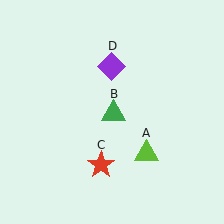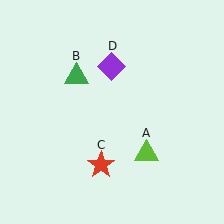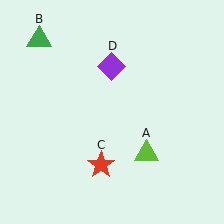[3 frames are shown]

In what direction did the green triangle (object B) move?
The green triangle (object B) moved up and to the left.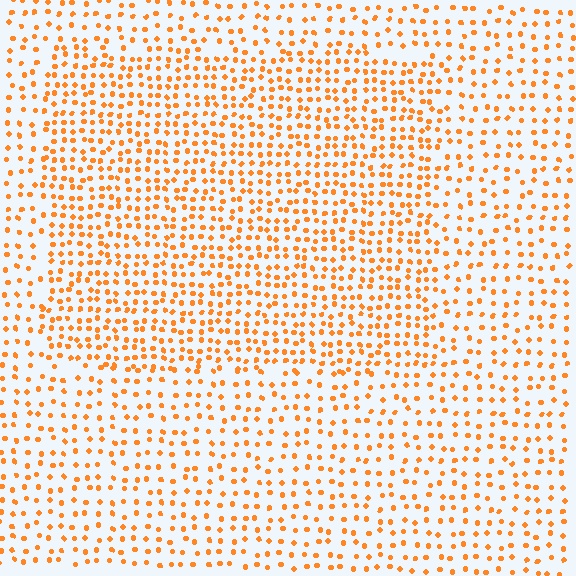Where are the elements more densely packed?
The elements are more densely packed inside the rectangle boundary.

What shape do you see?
I see a rectangle.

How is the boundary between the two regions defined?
The boundary is defined by a change in element density (approximately 1.7x ratio). All elements are the same color, size, and shape.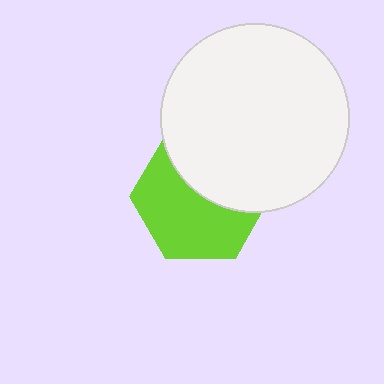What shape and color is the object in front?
The object in front is a white circle.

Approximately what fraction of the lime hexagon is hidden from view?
Roughly 42% of the lime hexagon is hidden behind the white circle.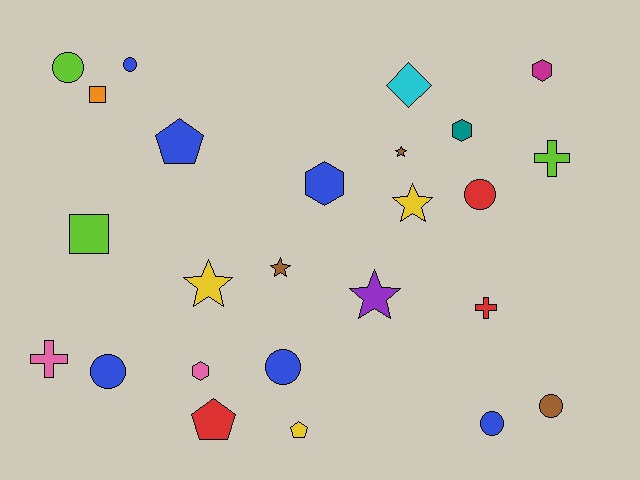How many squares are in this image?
There are 2 squares.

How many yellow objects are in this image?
There are 3 yellow objects.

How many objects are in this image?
There are 25 objects.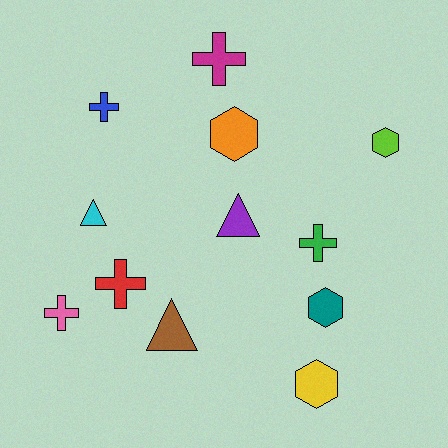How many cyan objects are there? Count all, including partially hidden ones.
There is 1 cyan object.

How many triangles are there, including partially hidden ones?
There are 3 triangles.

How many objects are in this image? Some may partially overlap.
There are 12 objects.